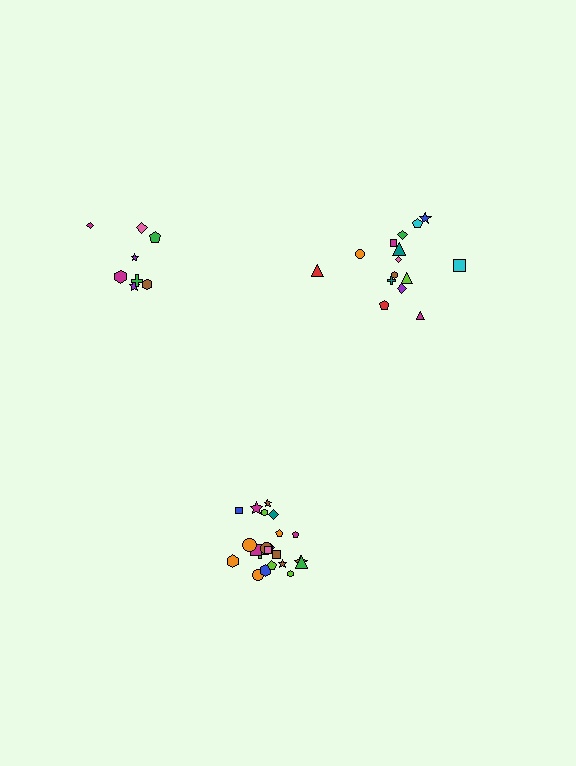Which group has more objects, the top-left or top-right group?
The top-right group.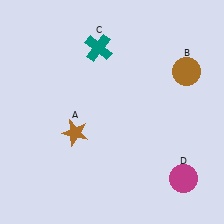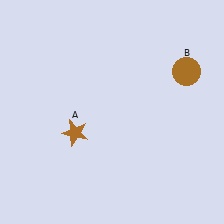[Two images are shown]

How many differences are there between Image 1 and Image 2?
There are 2 differences between the two images.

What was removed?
The magenta circle (D), the teal cross (C) were removed in Image 2.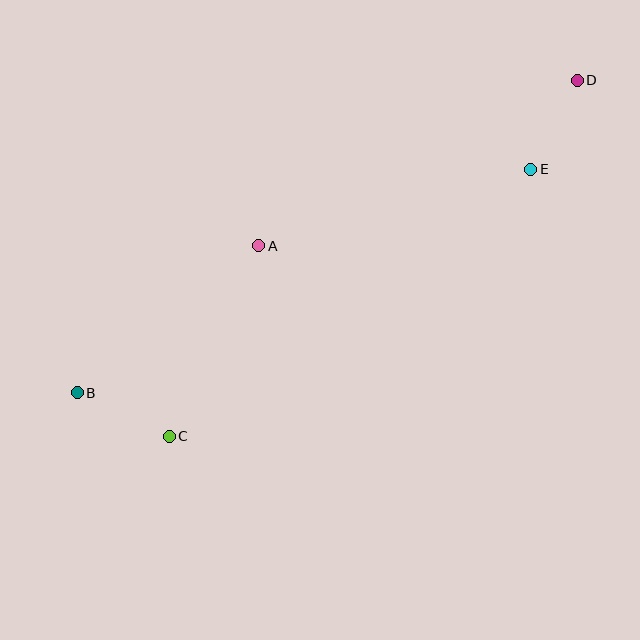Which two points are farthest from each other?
Points B and D are farthest from each other.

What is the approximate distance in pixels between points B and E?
The distance between B and E is approximately 506 pixels.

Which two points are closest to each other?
Points D and E are closest to each other.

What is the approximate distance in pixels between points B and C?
The distance between B and C is approximately 102 pixels.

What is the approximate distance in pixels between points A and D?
The distance between A and D is approximately 359 pixels.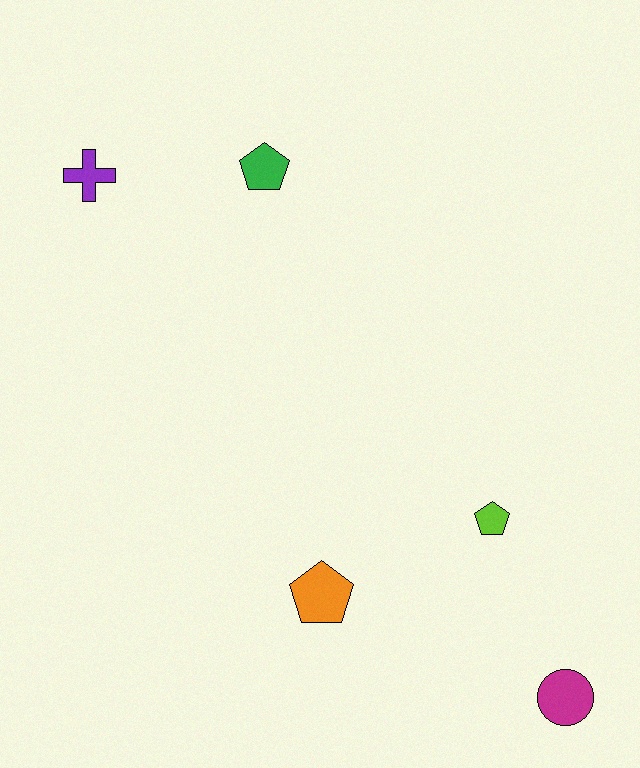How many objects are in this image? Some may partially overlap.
There are 5 objects.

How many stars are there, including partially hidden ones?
There are no stars.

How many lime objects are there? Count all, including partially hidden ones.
There is 1 lime object.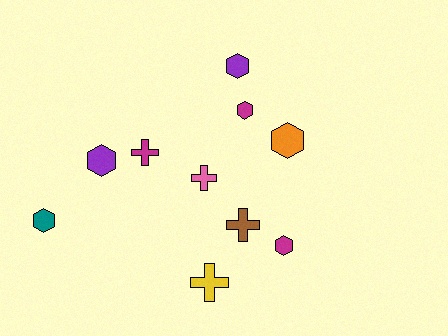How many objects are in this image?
There are 10 objects.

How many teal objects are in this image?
There is 1 teal object.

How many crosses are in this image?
There are 4 crosses.